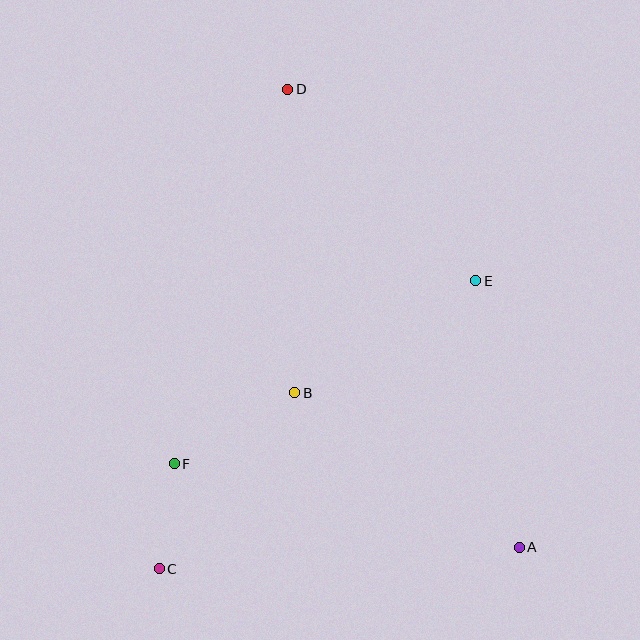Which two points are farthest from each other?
Points A and D are farthest from each other.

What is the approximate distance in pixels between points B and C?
The distance between B and C is approximately 222 pixels.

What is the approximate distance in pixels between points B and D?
The distance between B and D is approximately 304 pixels.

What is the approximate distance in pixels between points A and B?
The distance between A and B is approximately 273 pixels.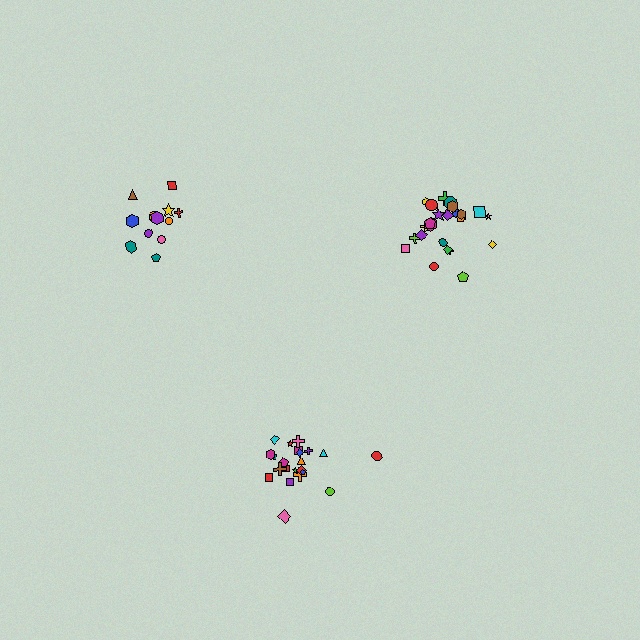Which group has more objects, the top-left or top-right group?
The top-right group.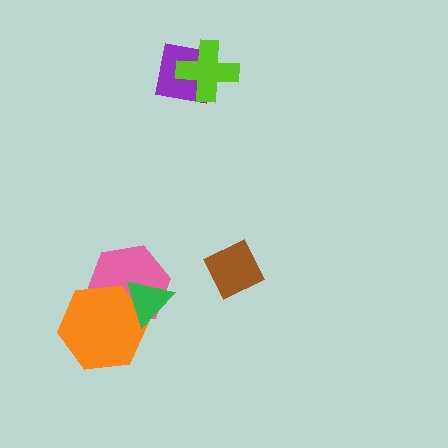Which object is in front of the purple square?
The lime cross is in front of the purple square.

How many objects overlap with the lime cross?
1 object overlaps with the lime cross.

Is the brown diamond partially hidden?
No, no other shape covers it.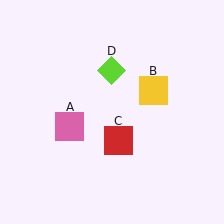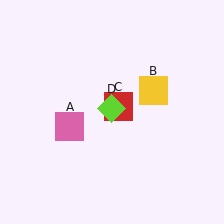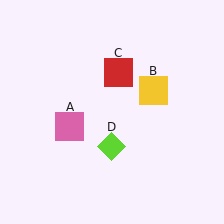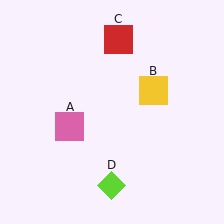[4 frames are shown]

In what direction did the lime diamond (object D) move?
The lime diamond (object D) moved down.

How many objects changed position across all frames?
2 objects changed position: red square (object C), lime diamond (object D).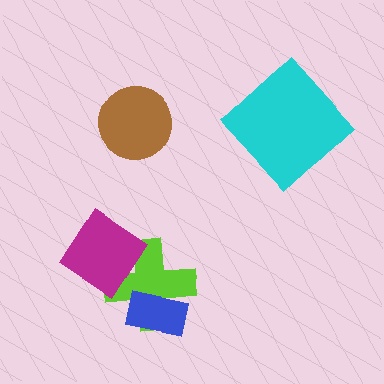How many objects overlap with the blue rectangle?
1 object overlaps with the blue rectangle.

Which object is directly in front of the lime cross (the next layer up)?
The magenta diamond is directly in front of the lime cross.